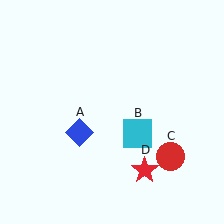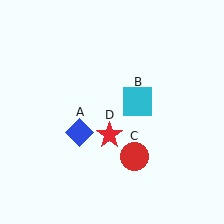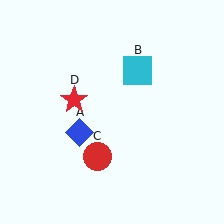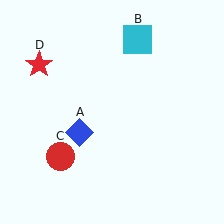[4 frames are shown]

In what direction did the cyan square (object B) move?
The cyan square (object B) moved up.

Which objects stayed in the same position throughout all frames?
Blue diamond (object A) remained stationary.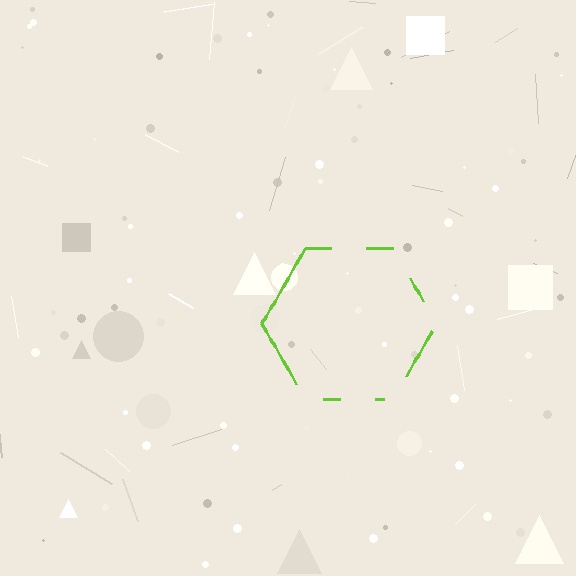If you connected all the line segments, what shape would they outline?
They would outline a hexagon.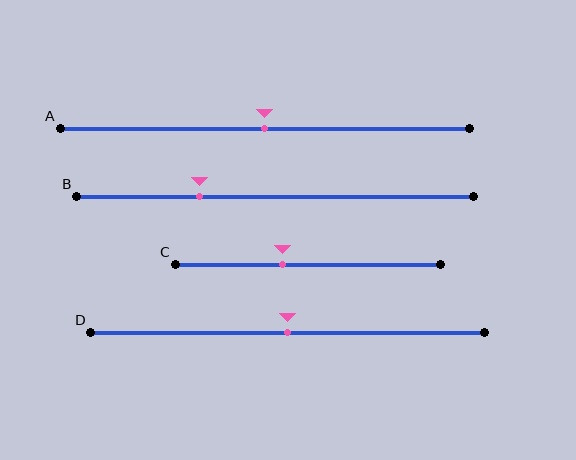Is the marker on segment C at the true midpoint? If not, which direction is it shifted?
No, the marker on segment C is shifted to the left by about 10% of the segment length.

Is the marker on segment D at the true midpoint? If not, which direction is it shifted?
Yes, the marker on segment D is at the true midpoint.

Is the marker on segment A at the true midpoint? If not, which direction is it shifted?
Yes, the marker on segment A is at the true midpoint.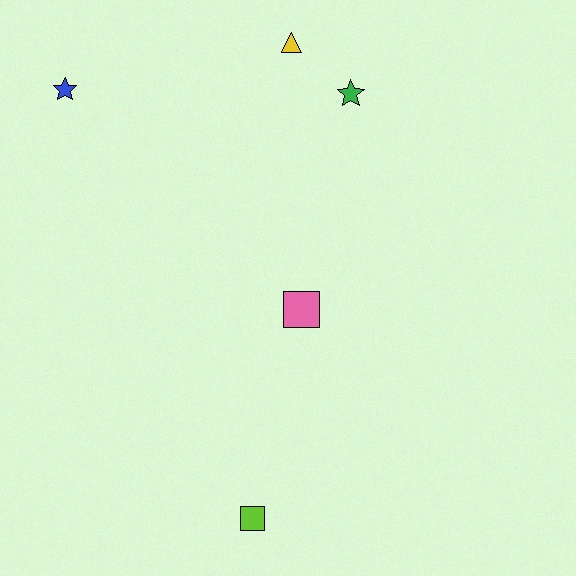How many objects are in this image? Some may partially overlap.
There are 5 objects.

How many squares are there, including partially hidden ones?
There are 2 squares.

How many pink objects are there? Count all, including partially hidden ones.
There is 1 pink object.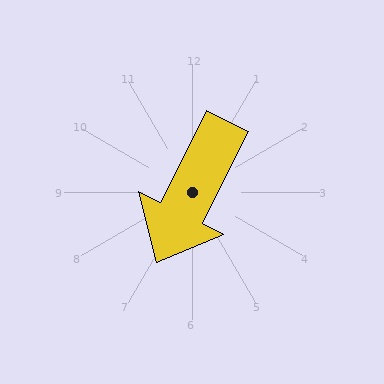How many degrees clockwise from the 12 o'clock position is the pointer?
Approximately 207 degrees.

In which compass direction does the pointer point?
Southwest.